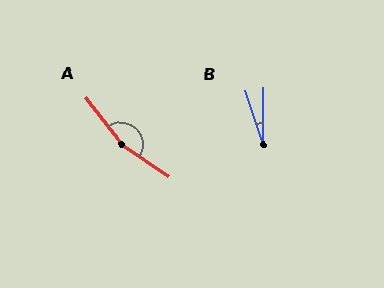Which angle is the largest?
A, at approximately 162 degrees.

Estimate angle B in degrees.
Approximately 18 degrees.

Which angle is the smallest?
B, at approximately 18 degrees.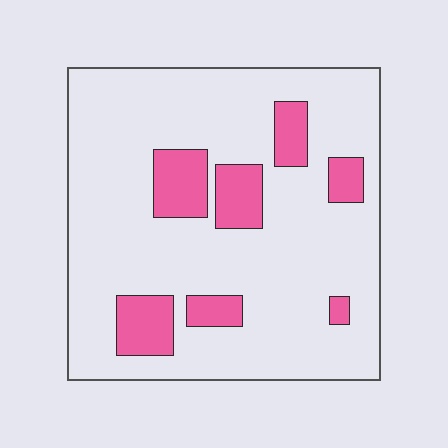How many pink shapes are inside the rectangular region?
7.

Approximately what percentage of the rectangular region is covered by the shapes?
Approximately 15%.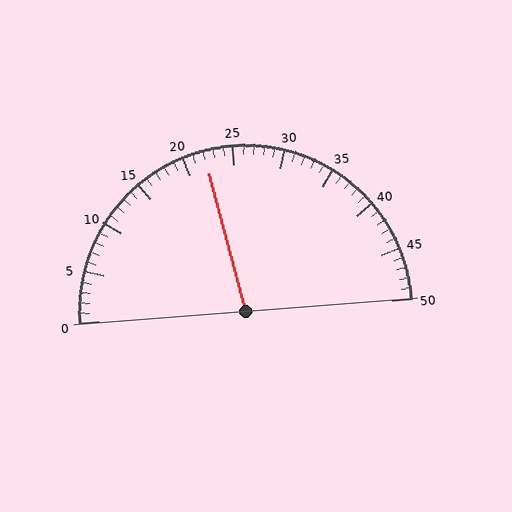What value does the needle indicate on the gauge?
The needle indicates approximately 22.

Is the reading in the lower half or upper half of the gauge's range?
The reading is in the lower half of the range (0 to 50).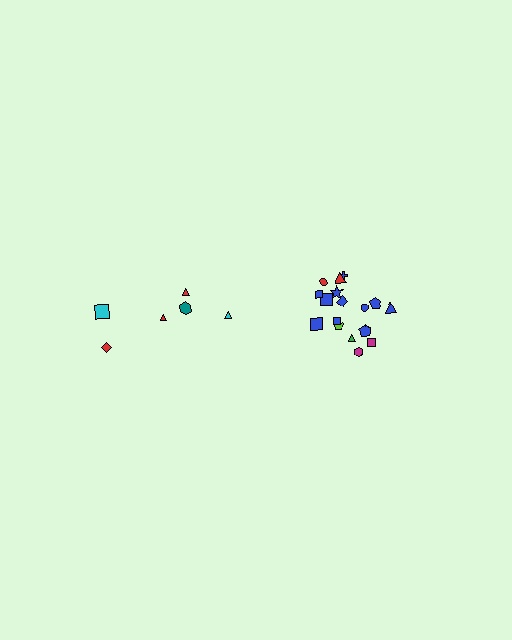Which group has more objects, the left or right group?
The right group.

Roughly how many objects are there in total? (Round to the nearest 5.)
Roughly 25 objects in total.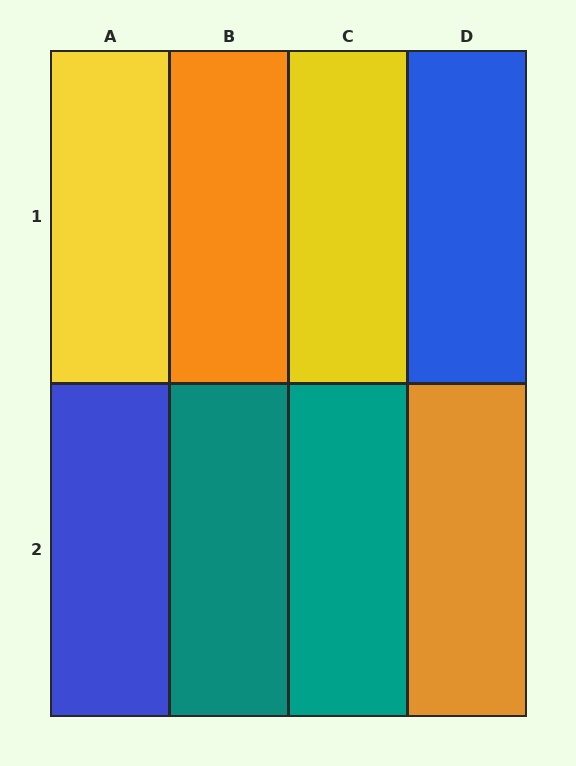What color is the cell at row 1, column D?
Blue.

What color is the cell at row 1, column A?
Yellow.